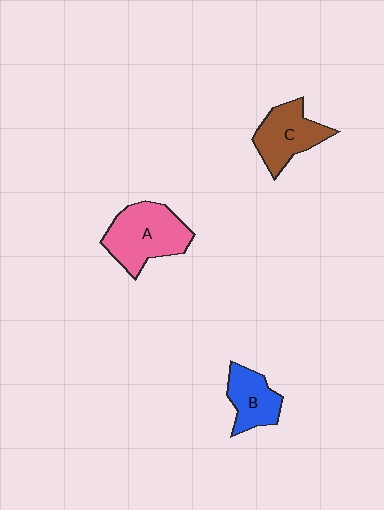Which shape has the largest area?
Shape A (pink).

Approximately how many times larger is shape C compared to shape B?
Approximately 1.2 times.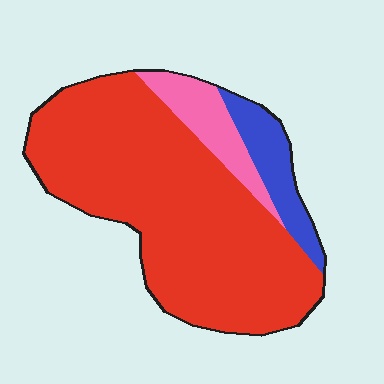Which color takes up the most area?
Red, at roughly 80%.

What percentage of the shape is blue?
Blue covers roughly 10% of the shape.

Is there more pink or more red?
Red.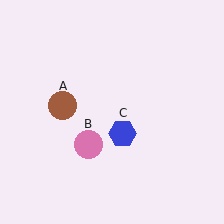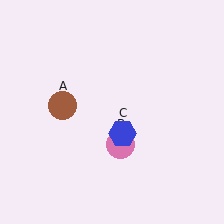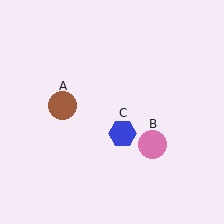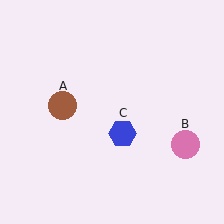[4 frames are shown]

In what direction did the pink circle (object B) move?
The pink circle (object B) moved right.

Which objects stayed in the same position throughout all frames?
Brown circle (object A) and blue hexagon (object C) remained stationary.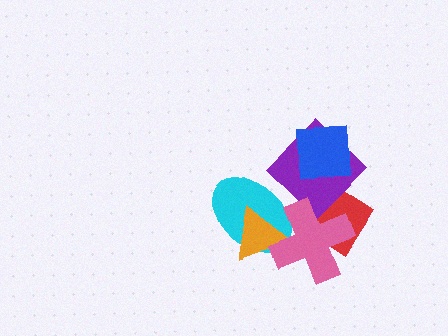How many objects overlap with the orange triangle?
2 objects overlap with the orange triangle.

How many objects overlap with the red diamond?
2 objects overlap with the red diamond.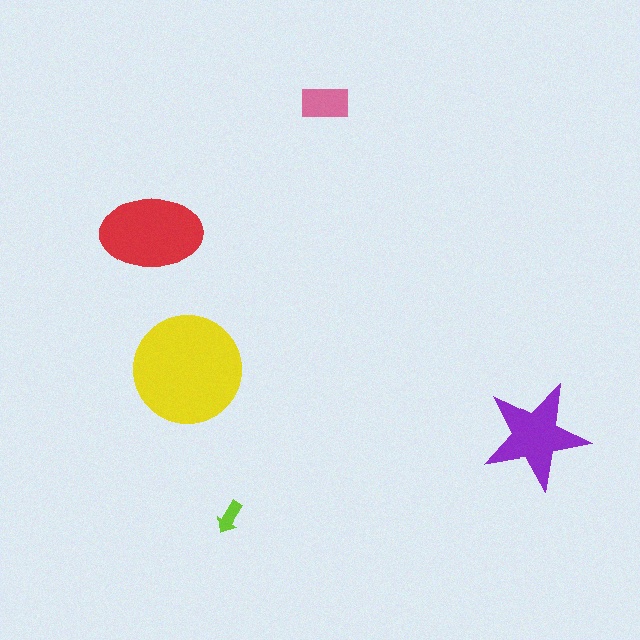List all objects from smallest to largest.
The lime arrow, the pink rectangle, the purple star, the red ellipse, the yellow circle.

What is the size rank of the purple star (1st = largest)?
3rd.